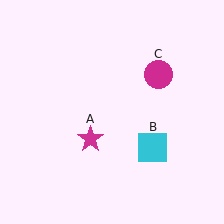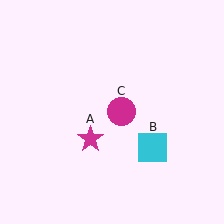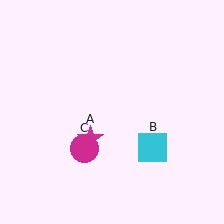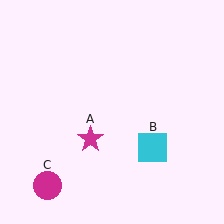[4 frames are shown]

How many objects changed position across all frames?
1 object changed position: magenta circle (object C).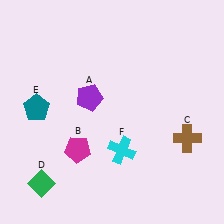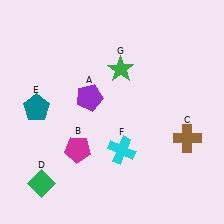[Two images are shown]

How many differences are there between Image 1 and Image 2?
There is 1 difference between the two images.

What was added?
A green star (G) was added in Image 2.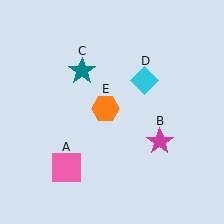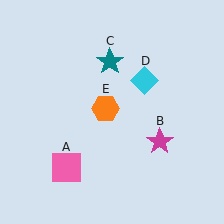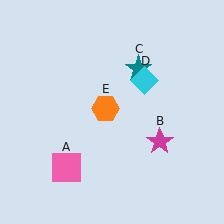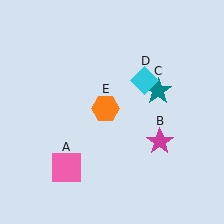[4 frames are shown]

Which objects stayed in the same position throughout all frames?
Pink square (object A) and magenta star (object B) and cyan diamond (object D) and orange hexagon (object E) remained stationary.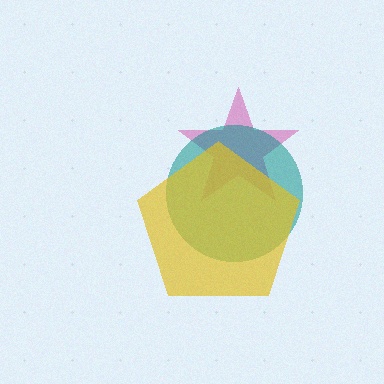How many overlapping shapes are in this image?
There are 3 overlapping shapes in the image.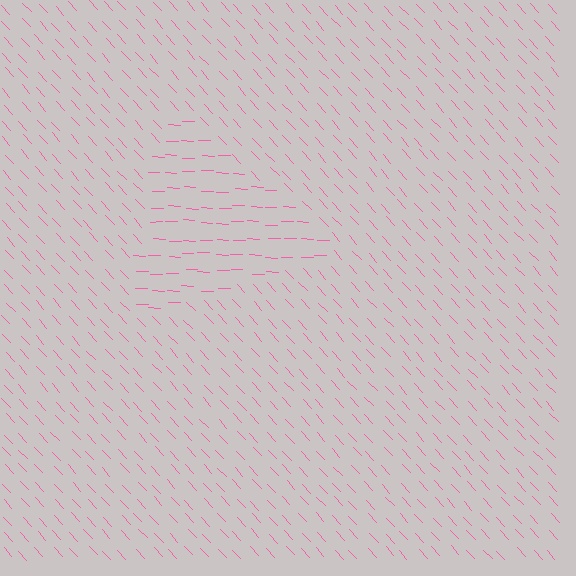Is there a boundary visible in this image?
Yes, there is a texture boundary formed by a change in line orientation.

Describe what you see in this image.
The image is filled with small pink line segments. A triangle region in the image has lines oriented differently from the surrounding lines, creating a visible texture boundary.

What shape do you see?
I see a triangle.